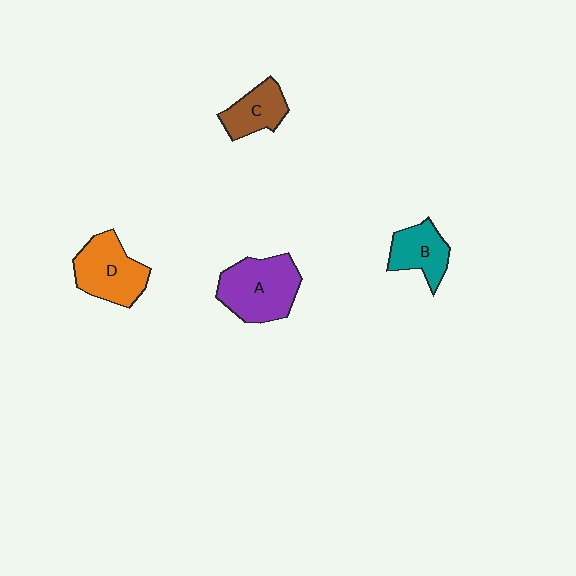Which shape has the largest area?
Shape A (purple).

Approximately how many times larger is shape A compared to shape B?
Approximately 1.6 times.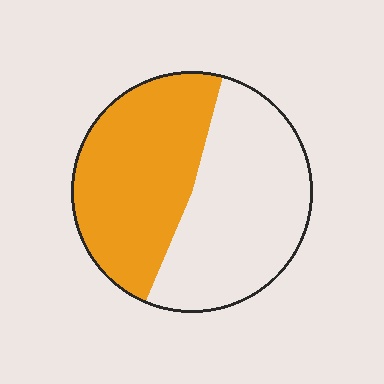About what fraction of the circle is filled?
About one half (1/2).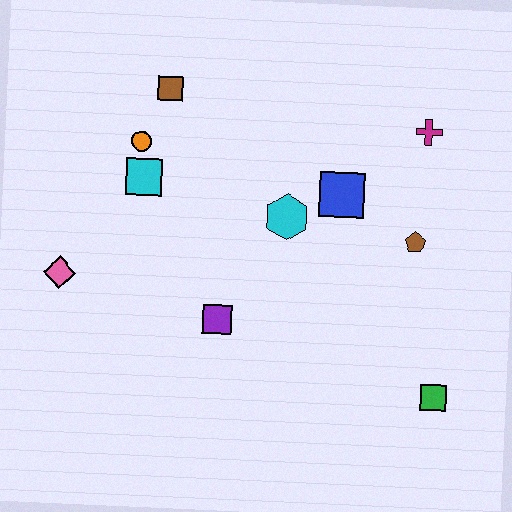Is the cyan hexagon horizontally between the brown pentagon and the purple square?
Yes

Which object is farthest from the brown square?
The green square is farthest from the brown square.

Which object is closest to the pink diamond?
The cyan square is closest to the pink diamond.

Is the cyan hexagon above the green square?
Yes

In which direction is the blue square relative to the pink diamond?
The blue square is to the right of the pink diamond.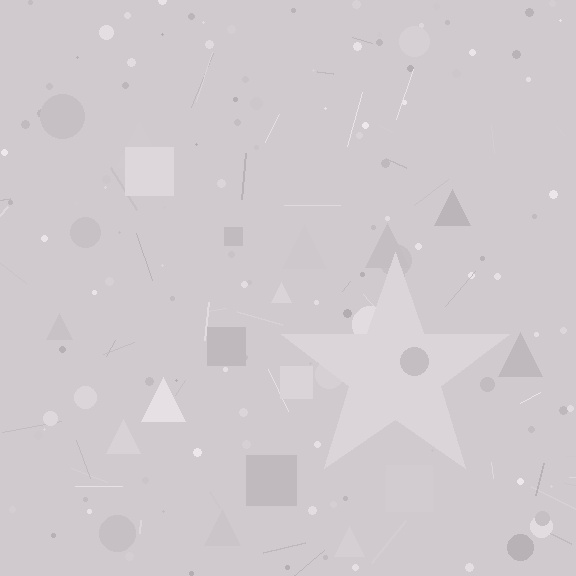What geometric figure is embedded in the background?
A star is embedded in the background.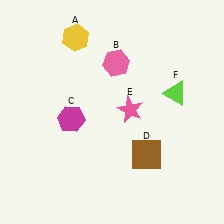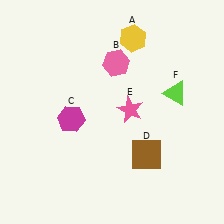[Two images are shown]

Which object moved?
The yellow hexagon (A) moved right.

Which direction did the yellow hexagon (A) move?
The yellow hexagon (A) moved right.